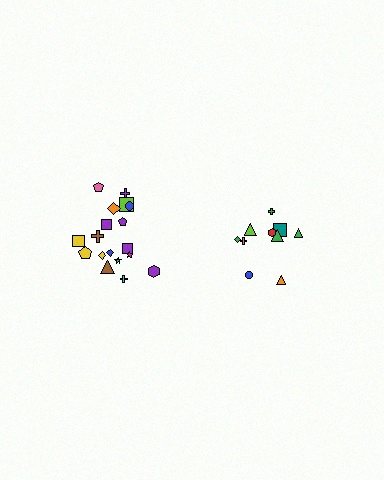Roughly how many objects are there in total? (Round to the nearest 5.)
Roughly 30 objects in total.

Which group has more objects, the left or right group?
The left group.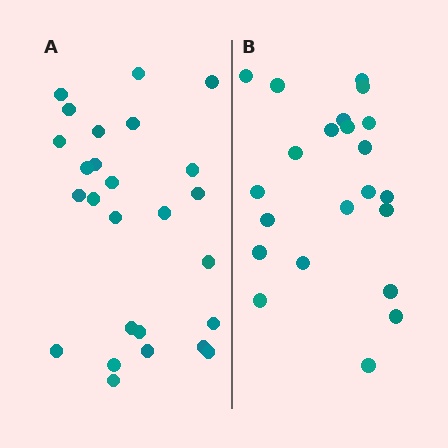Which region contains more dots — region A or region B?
Region A (the left region) has more dots.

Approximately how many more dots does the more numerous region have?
Region A has about 4 more dots than region B.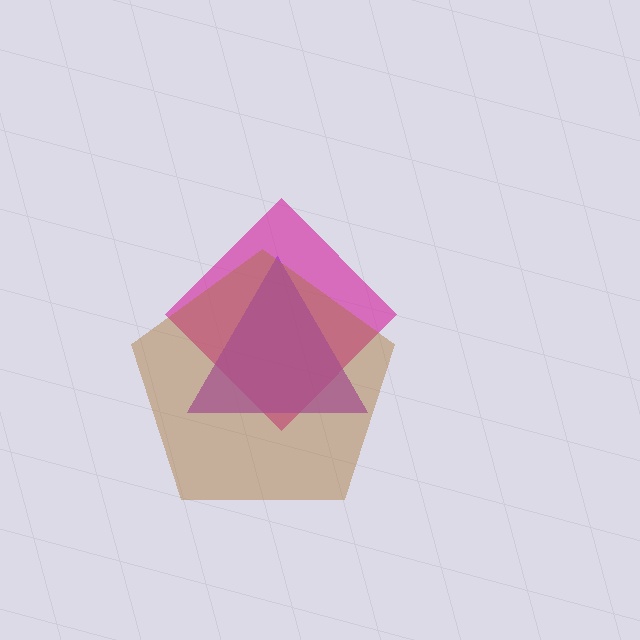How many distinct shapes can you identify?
There are 3 distinct shapes: a magenta diamond, a purple triangle, a brown pentagon.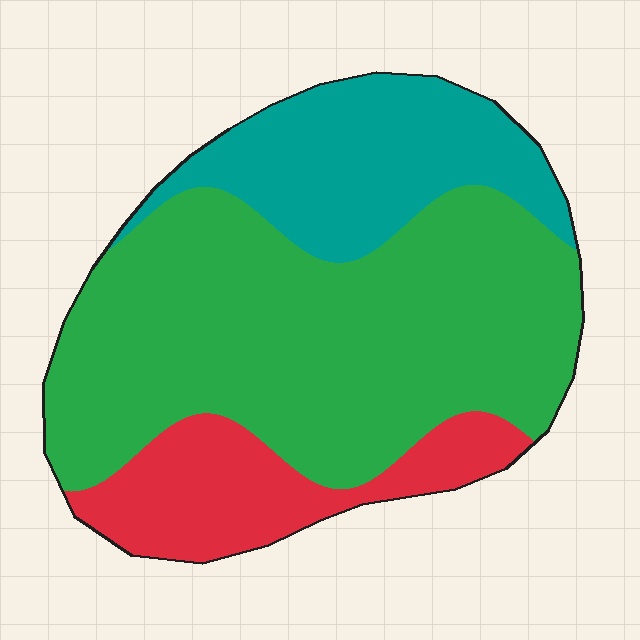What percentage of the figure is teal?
Teal takes up less than a quarter of the figure.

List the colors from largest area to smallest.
From largest to smallest: green, teal, red.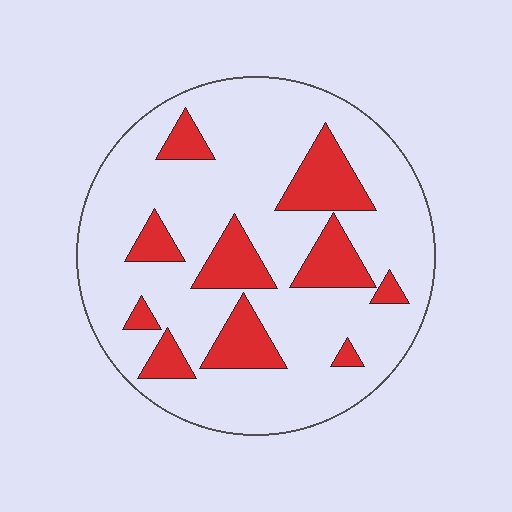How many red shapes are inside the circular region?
10.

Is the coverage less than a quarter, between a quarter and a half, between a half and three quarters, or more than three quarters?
Less than a quarter.